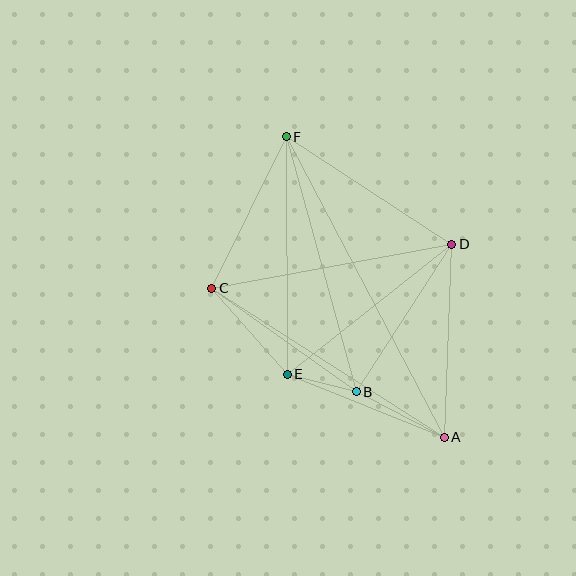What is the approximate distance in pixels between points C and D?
The distance between C and D is approximately 244 pixels.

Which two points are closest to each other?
Points B and E are closest to each other.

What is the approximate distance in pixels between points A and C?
The distance between A and C is approximately 276 pixels.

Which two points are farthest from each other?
Points A and F are farthest from each other.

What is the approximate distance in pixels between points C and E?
The distance between C and E is approximately 114 pixels.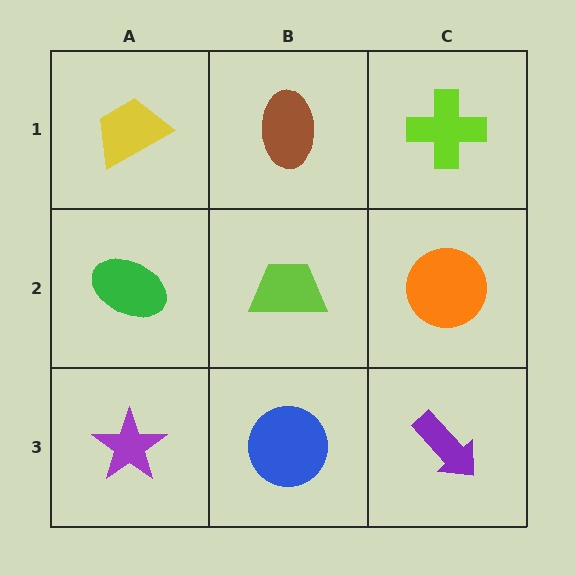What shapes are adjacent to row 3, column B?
A lime trapezoid (row 2, column B), a purple star (row 3, column A), a purple arrow (row 3, column C).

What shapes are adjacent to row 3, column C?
An orange circle (row 2, column C), a blue circle (row 3, column B).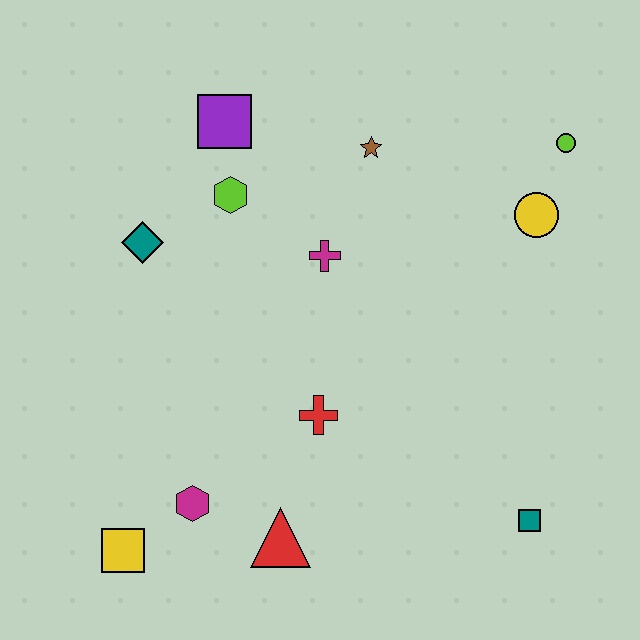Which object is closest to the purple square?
The lime hexagon is closest to the purple square.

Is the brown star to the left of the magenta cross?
No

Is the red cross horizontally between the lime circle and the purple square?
Yes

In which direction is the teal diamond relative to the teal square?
The teal diamond is to the left of the teal square.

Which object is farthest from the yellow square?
The lime circle is farthest from the yellow square.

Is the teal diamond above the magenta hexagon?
Yes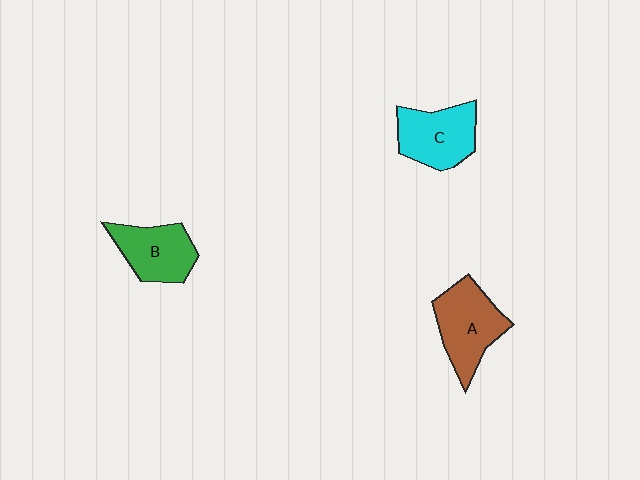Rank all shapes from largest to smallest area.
From largest to smallest: A (brown), C (cyan), B (green).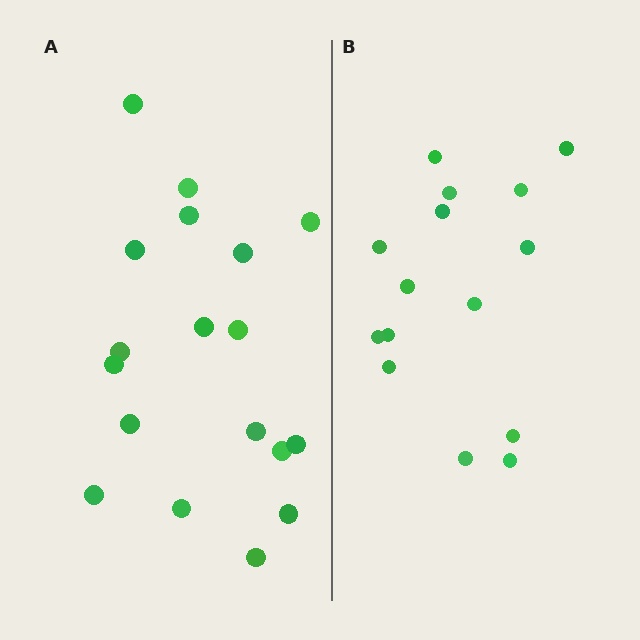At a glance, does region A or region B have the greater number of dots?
Region A (the left region) has more dots.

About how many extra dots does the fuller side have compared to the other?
Region A has just a few more — roughly 2 or 3 more dots than region B.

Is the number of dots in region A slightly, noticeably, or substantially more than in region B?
Region A has only slightly more — the two regions are fairly close. The ratio is roughly 1.2 to 1.